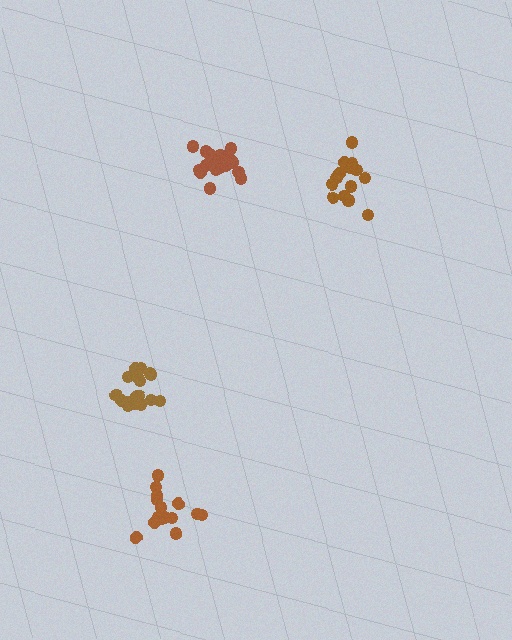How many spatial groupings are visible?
There are 4 spatial groupings.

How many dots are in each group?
Group 1: 16 dots, Group 2: 19 dots, Group 3: 15 dots, Group 4: 20 dots (70 total).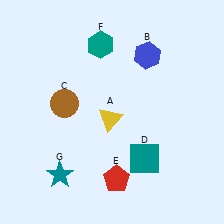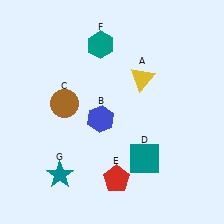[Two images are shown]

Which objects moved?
The objects that moved are: the yellow triangle (A), the blue hexagon (B).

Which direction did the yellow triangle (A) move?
The yellow triangle (A) moved up.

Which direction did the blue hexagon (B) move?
The blue hexagon (B) moved down.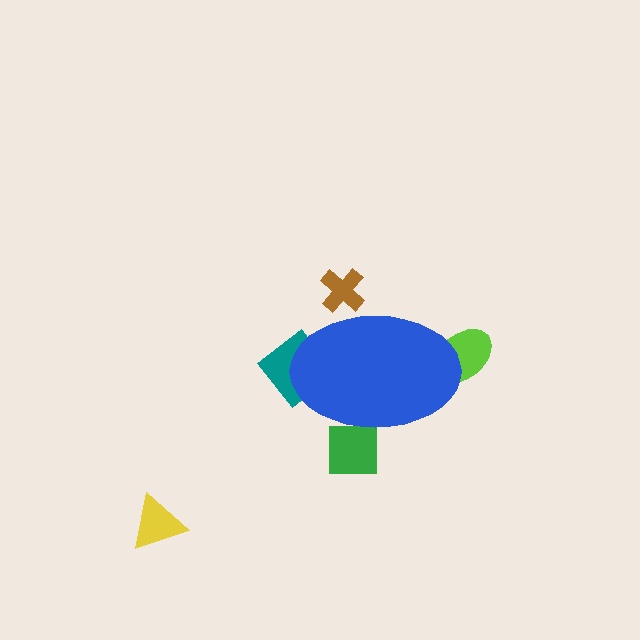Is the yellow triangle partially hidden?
No, the yellow triangle is fully visible.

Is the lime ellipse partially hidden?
Yes, the lime ellipse is partially hidden behind the blue ellipse.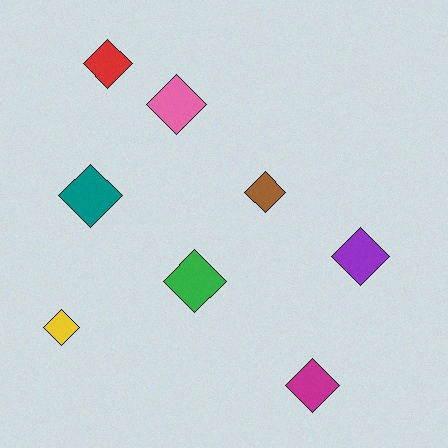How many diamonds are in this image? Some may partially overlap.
There are 8 diamonds.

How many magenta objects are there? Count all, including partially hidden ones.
There is 1 magenta object.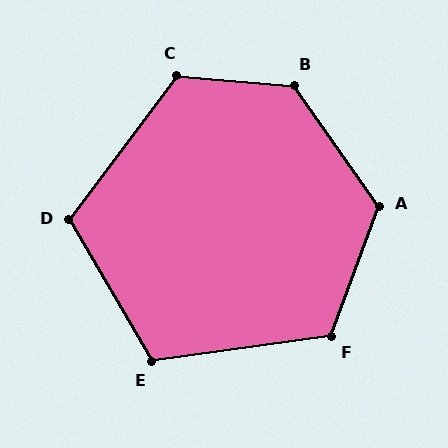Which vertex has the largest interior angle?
B, at approximately 129 degrees.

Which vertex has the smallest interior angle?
E, at approximately 112 degrees.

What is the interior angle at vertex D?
Approximately 113 degrees (obtuse).